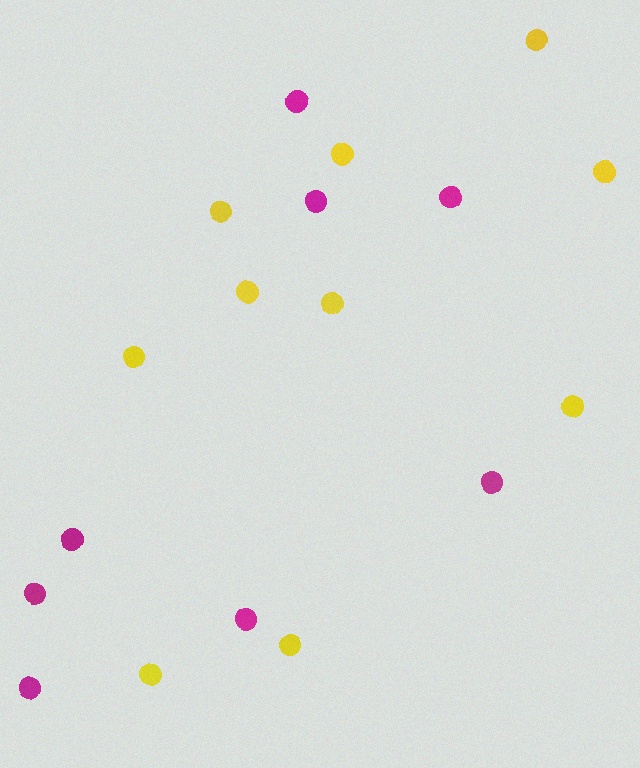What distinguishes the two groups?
There are 2 groups: one group of yellow circles (10) and one group of magenta circles (8).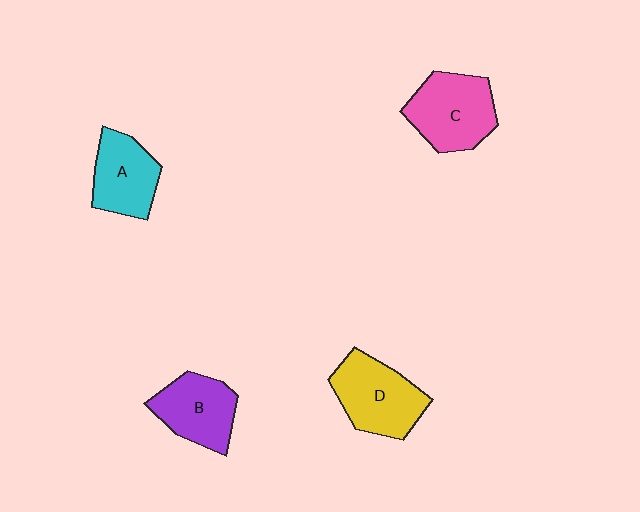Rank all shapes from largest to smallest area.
From largest to smallest: C (pink), D (yellow), B (purple), A (cyan).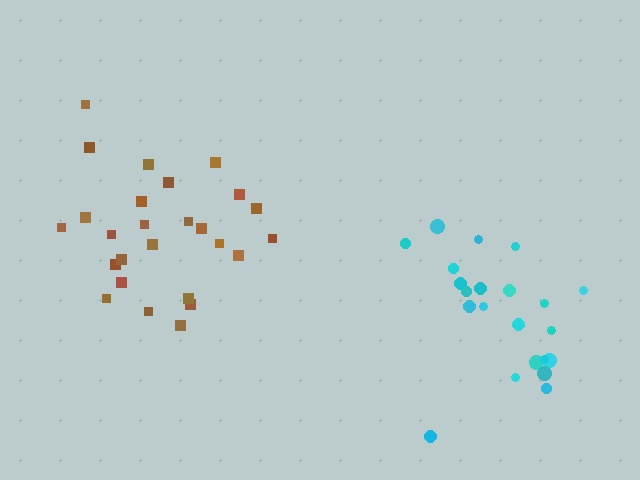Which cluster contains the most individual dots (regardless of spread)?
Brown (26).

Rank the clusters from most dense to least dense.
brown, cyan.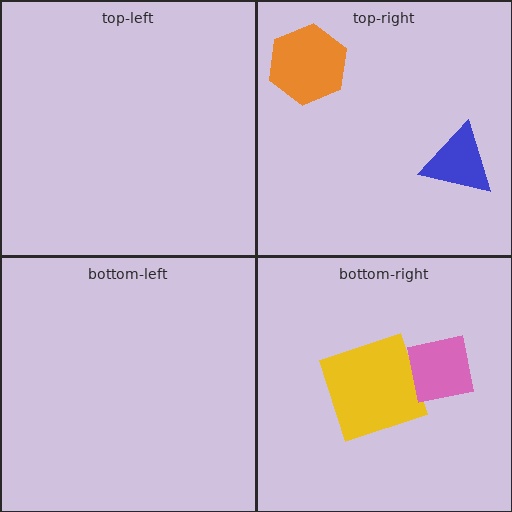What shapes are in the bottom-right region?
The yellow square, the pink square.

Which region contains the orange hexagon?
The top-right region.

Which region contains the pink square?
The bottom-right region.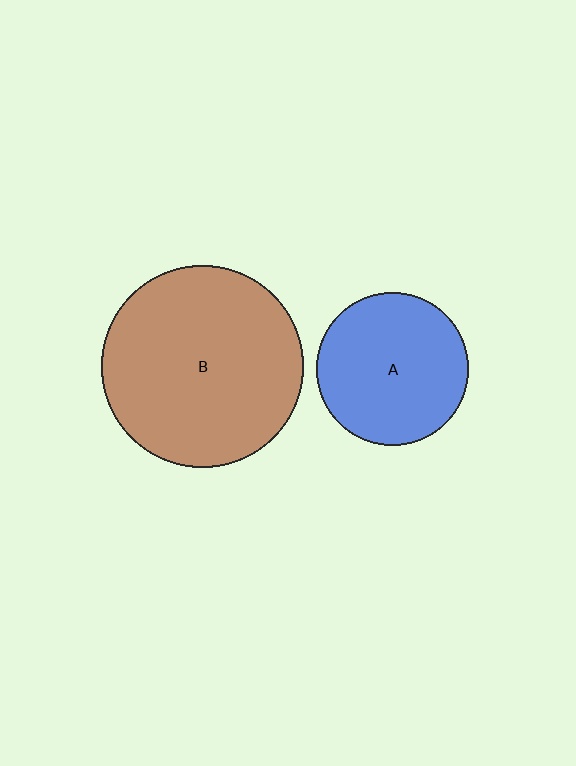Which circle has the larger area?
Circle B (brown).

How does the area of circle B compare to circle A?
Approximately 1.7 times.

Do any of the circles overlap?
No, none of the circles overlap.